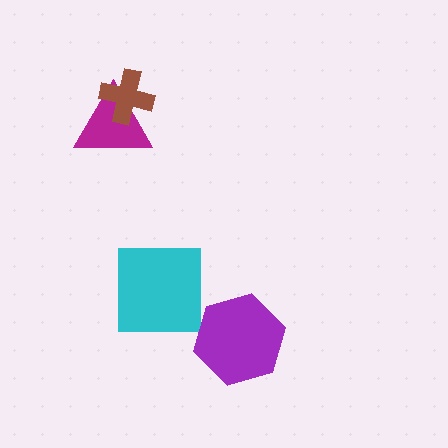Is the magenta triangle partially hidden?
Yes, it is partially covered by another shape.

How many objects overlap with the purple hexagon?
0 objects overlap with the purple hexagon.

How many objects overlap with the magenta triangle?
1 object overlaps with the magenta triangle.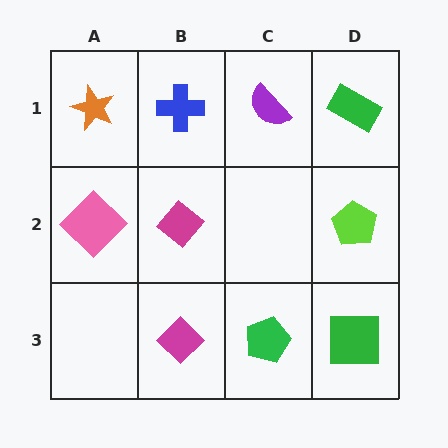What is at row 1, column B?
A blue cross.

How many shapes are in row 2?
3 shapes.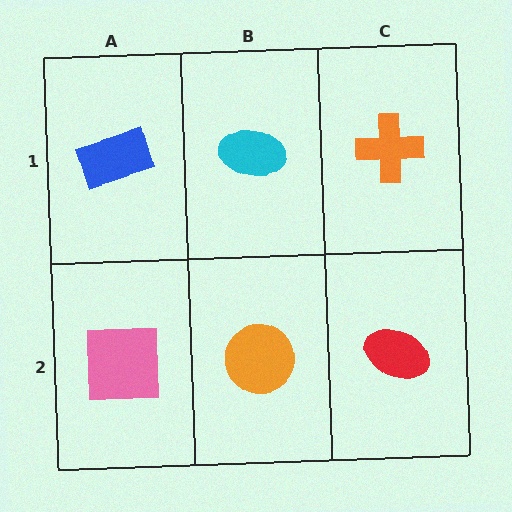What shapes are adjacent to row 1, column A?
A pink square (row 2, column A), a cyan ellipse (row 1, column B).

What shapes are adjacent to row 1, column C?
A red ellipse (row 2, column C), a cyan ellipse (row 1, column B).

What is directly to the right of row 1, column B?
An orange cross.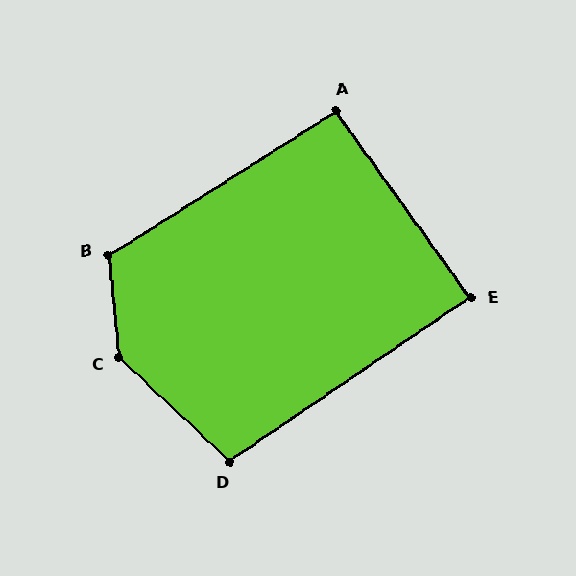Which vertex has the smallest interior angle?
E, at approximately 88 degrees.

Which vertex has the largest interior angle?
C, at approximately 139 degrees.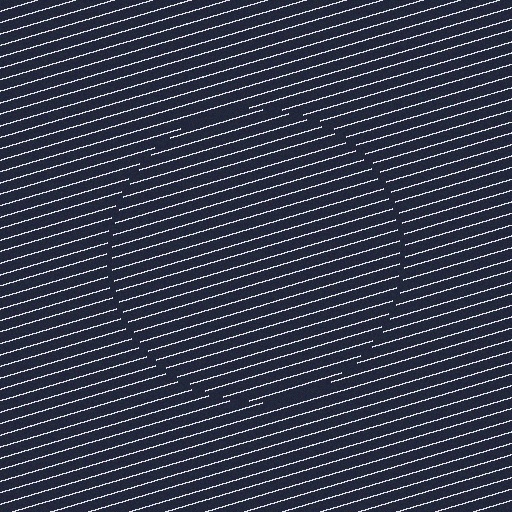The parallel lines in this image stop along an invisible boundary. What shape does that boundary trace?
An illusory circle. The interior of the shape contains the same grating, shifted by half a period — the contour is defined by the phase discontinuity where line-ends from the inner and outer gratings abut.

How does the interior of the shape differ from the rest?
The interior of the shape contains the same grating, shifted by half a period — the contour is defined by the phase discontinuity where line-ends from the inner and outer gratings abut.